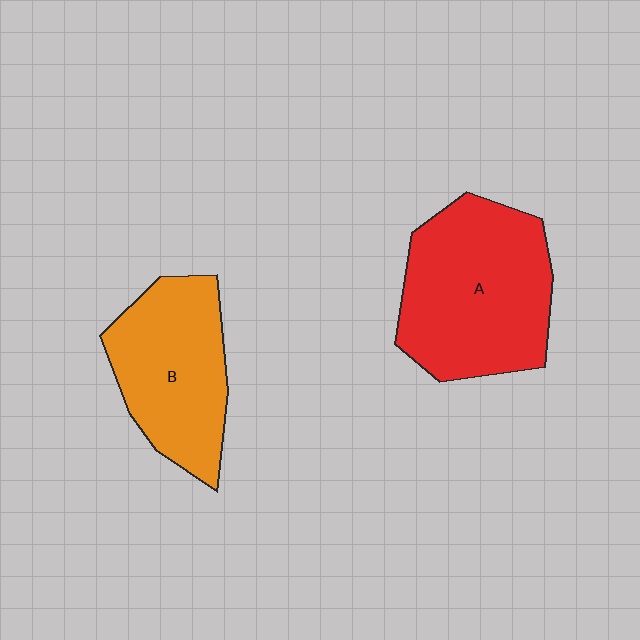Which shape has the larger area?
Shape A (red).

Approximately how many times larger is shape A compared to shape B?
Approximately 1.3 times.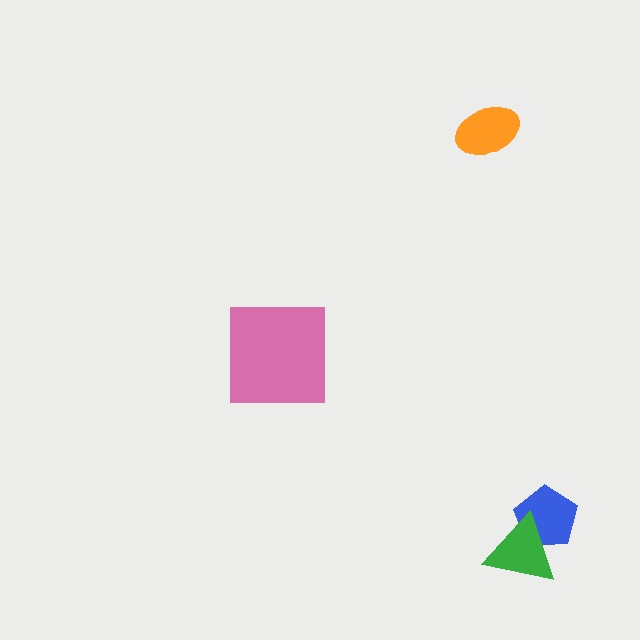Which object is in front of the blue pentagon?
The green triangle is in front of the blue pentagon.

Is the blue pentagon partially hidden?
Yes, it is partially covered by another shape.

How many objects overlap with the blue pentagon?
1 object overlaps with the blue pentagon.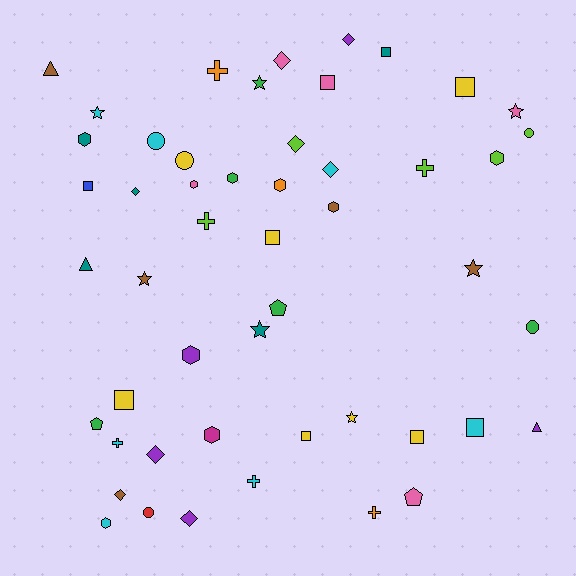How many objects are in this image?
There are 50 objects.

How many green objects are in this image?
There are 5 green objects.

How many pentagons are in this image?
There are 3 pentagons.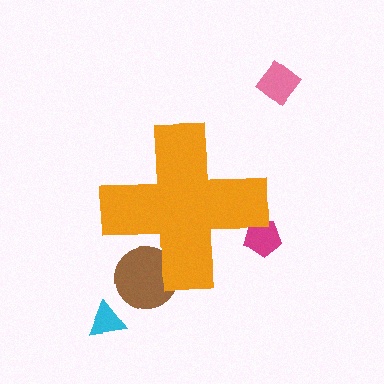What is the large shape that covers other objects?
An orange cross.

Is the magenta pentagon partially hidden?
Yes, the magenta pentagon is partially hidden behind the orange cross.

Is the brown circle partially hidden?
Yes, the brown circle is partially hidden behind the orange cross.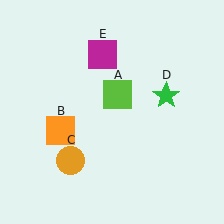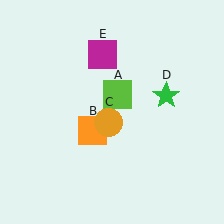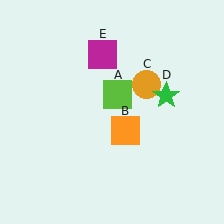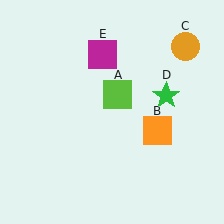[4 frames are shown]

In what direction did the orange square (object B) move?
The orange square (object B) moved right.